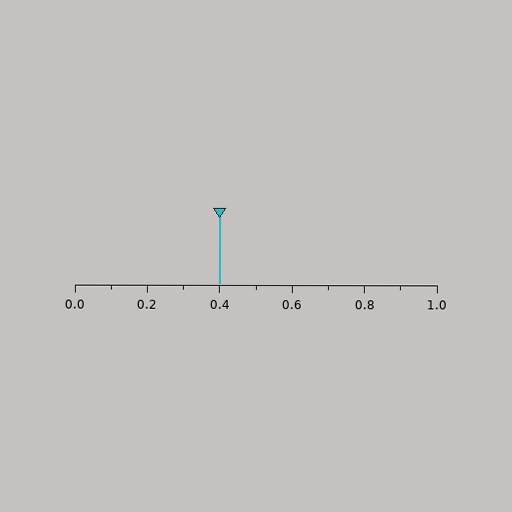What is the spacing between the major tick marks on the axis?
The major ticks are spaced 0.2 apart.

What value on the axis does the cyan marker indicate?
The marker indicates approximately 0.4.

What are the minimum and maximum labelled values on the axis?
The axis runs from 0.0 to 1.0.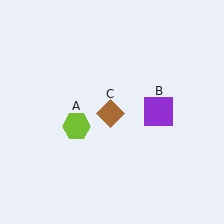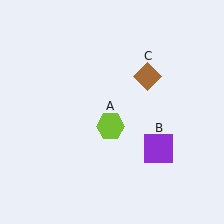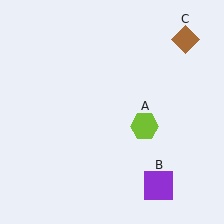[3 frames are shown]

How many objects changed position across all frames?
3 objects changed position: lime hexagon (object A), purple square (object B), brown diamond (object C).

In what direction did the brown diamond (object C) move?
The brown diamond (object C) moved up and to the right.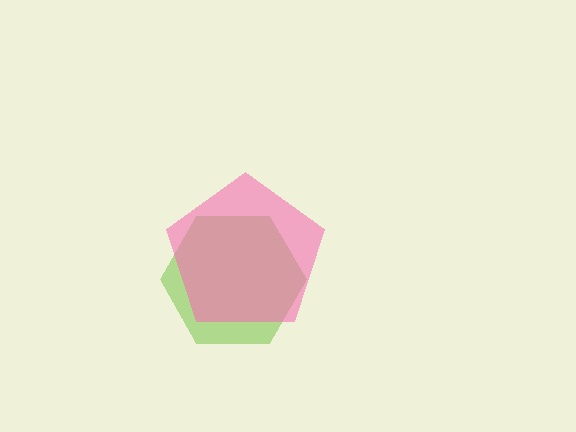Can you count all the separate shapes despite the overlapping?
Yes, there are 2 separate shapes.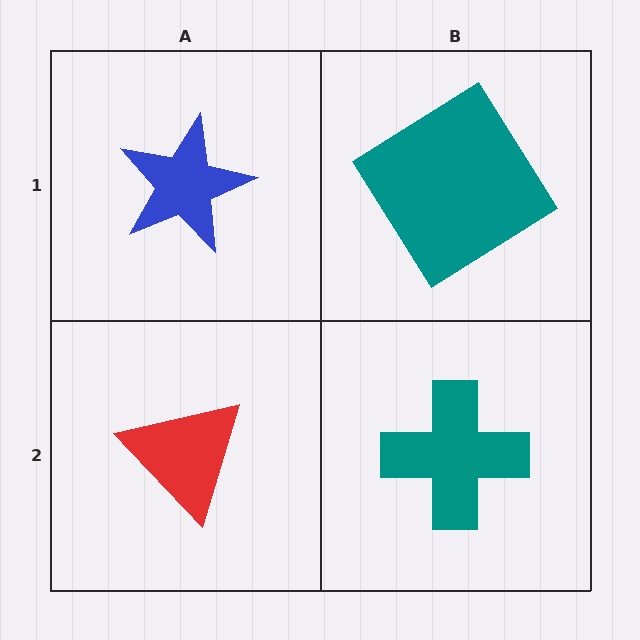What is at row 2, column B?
A teal cross.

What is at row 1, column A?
A blue star.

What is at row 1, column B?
A teal diamond.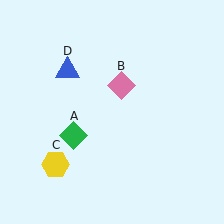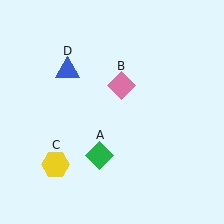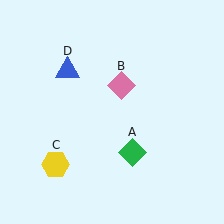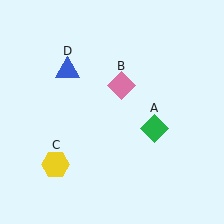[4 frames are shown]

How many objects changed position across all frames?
1 object changed position: green diamond (object A).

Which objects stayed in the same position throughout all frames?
Pink diamond (object B) and yellow hexagon (object C) and blue triangle (object D) remained stationary.